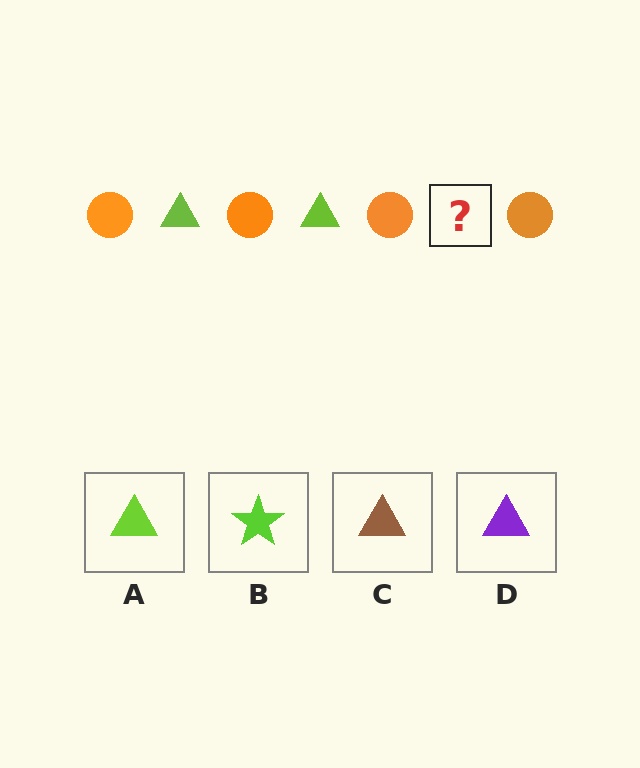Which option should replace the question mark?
Option A.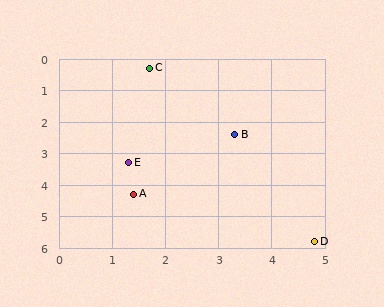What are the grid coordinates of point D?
Point D is at approximately (4.8, 5.8).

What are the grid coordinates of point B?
Point B is at approximately (3.3, 2.4).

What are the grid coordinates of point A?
Point A is at approximately (1.4, 4.3).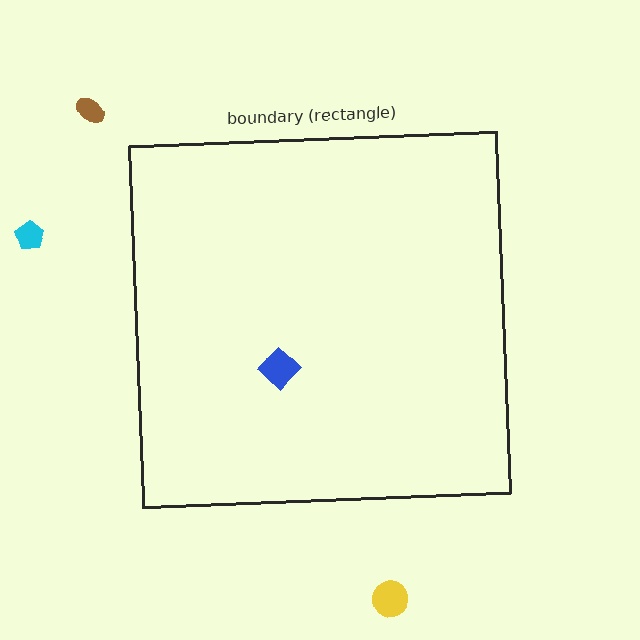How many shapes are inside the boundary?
1 inside, 3 outside.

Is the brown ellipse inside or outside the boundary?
Outside.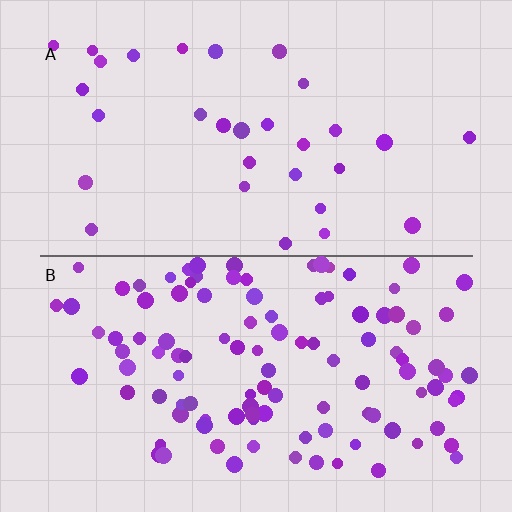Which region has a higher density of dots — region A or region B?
B (the bottom).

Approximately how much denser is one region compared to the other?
Approximately 3.6× — region B over region A.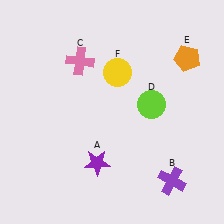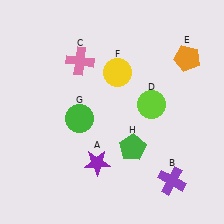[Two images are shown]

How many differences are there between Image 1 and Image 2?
There are 2 differences between the two images.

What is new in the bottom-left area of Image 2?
A green circle (G) was added in the bottom-left area of Image 2.